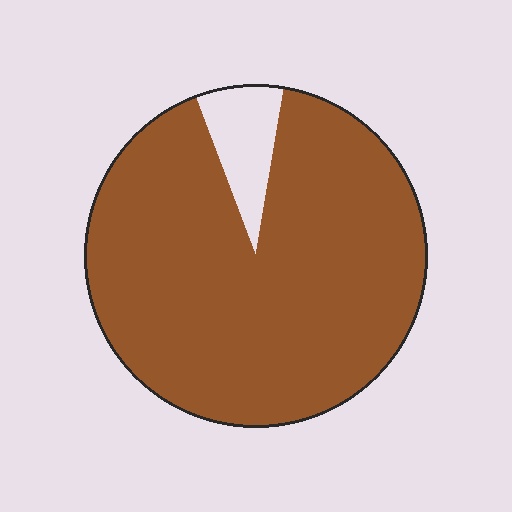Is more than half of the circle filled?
Yes.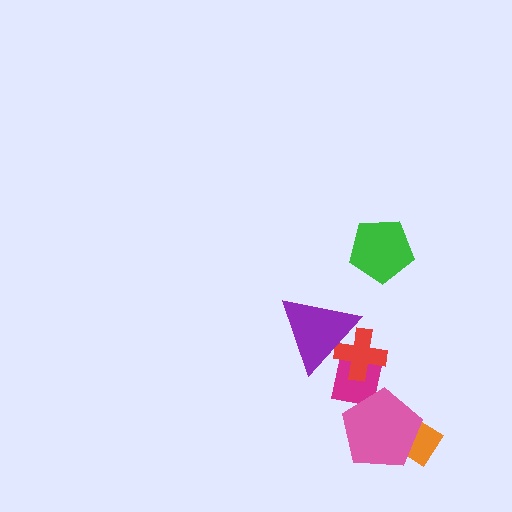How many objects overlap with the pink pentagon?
2 objects overlap with the pink pentagon.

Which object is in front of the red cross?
The purple triangle is in front of the red cross.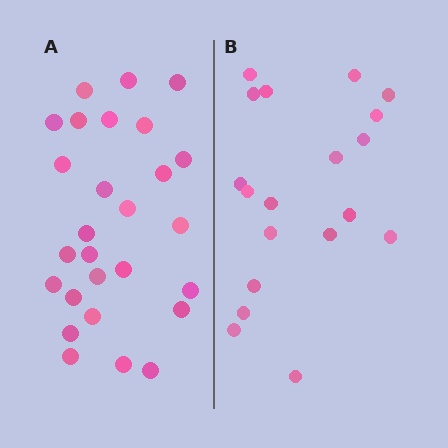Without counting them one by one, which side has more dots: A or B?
Region A (the left region) has more dots.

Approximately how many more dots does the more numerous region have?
Region A has roughly 8 or so more dots than region B.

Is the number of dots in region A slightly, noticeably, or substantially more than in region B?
Region A has noticeably more, but not dramatically so. The ratio is roughly 1.4 to 1.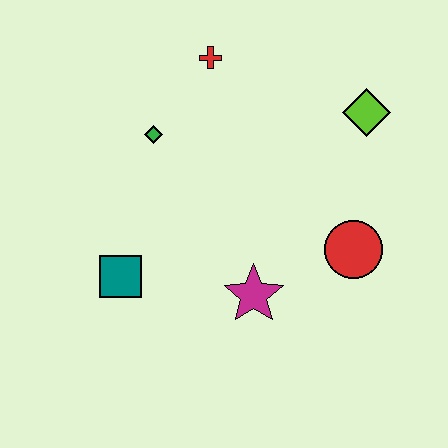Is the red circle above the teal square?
Yes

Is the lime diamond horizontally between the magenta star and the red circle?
No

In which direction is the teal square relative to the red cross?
The teal square is below the red cross.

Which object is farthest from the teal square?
The lime diamond is farthest from the teal square.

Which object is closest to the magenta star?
The red circle is closest to the magenta star.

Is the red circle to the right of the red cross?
Yes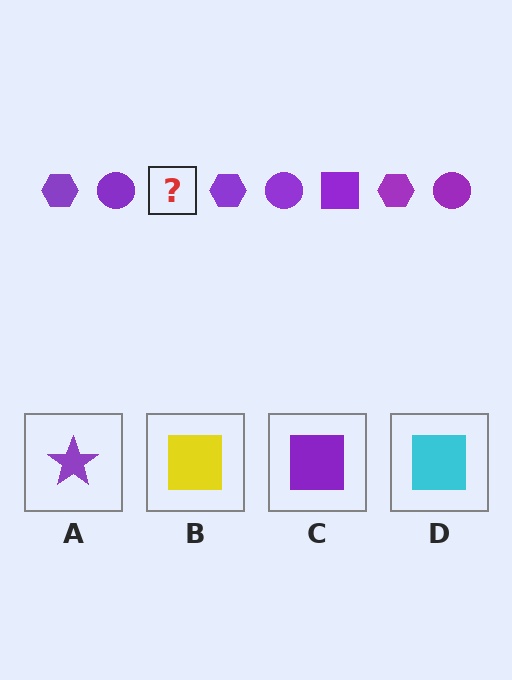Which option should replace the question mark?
Option C.